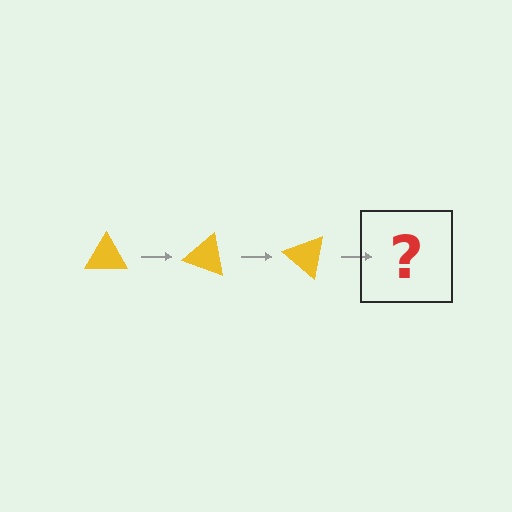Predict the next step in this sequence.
The next step is a yellow triangle rotated 60 degrees.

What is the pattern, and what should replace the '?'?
The pattern is that the triangle rotates 20 degrees each step. The '?' should be a yellow triangle rotated 60 degrees.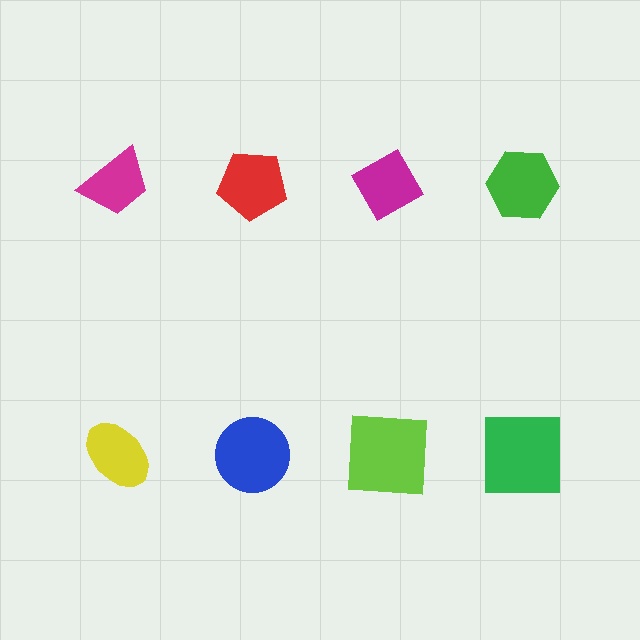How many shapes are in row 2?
4 shapes.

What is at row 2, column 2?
A blue circle.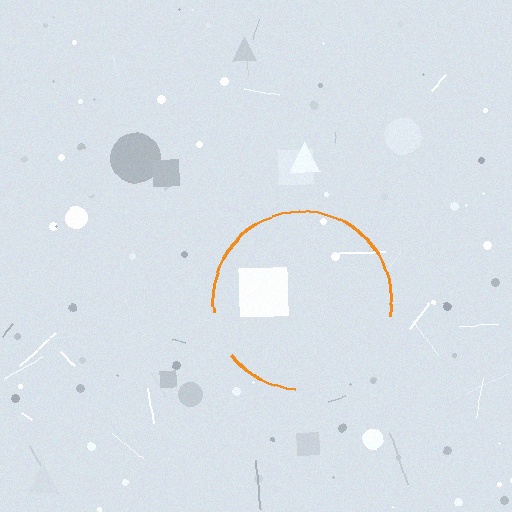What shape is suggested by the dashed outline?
The dashed outline suggests a circle.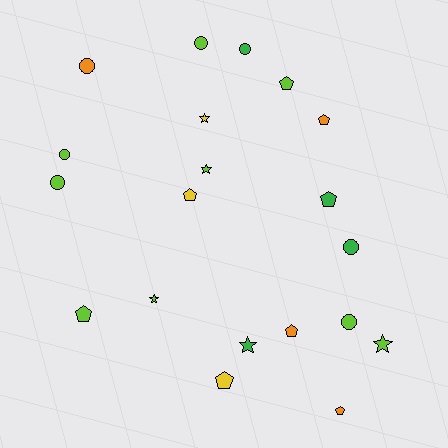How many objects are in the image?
There are 20 objects.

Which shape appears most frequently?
Pentagon, with 8 objects.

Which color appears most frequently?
Lime, with 9 objects.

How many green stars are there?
There is 1 green star.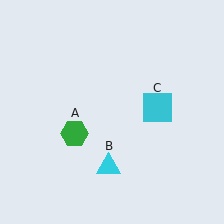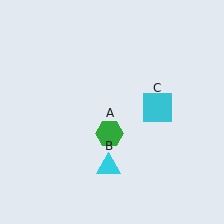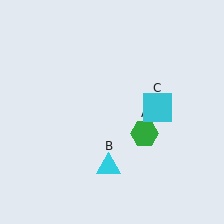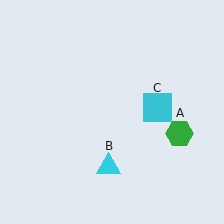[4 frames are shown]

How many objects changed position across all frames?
1 object changed position: green hexagon (object A).